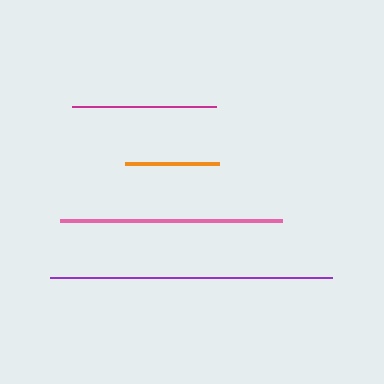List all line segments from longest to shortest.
From longest to shortest: purple, pink, magenta, orange.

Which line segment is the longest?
The purple line is the longest at approximately 281 pixels.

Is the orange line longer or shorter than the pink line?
The pink line is longer than the orange line.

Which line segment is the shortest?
The orange line is the shortest at approximately 94 pixels.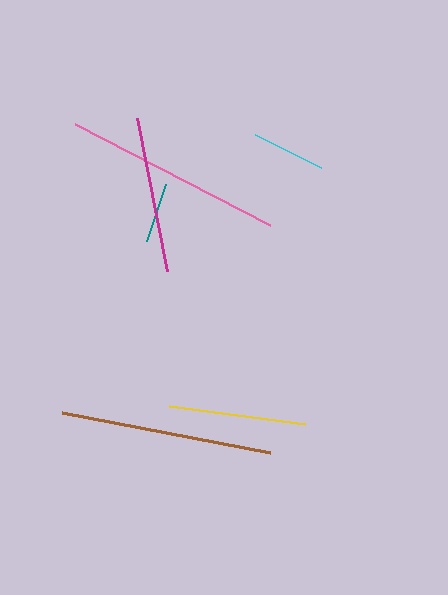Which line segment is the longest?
The pink line is the longest at approximately 219 pixels.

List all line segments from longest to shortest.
From longest to shortest: pink, brown, magenta, yellow, cyan, teal.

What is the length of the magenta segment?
The magenta segment is approximately 155 pixels long.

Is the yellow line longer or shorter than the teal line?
The yellow line is longer than the teal line.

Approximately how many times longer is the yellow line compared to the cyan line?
The yellow line is approximately 1.9 times the length of the cyan line.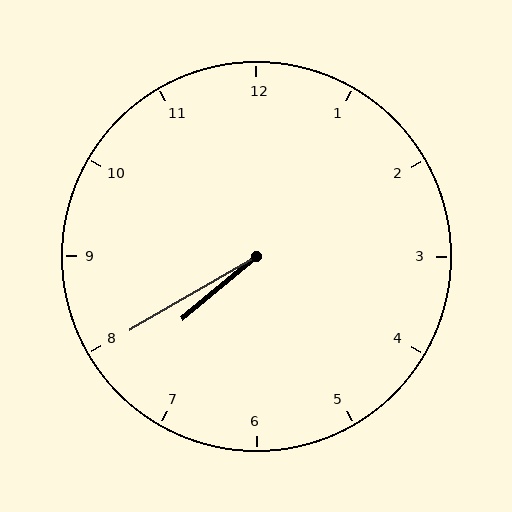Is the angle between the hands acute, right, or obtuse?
It is acute.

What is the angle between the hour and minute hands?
Approximately 10 degrees.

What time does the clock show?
7:40.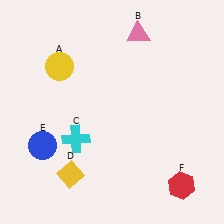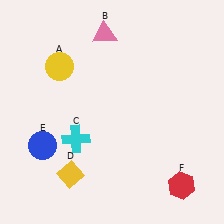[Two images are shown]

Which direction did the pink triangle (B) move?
The pink triangle (B) moved left.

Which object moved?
The pink triangle (B) moved left.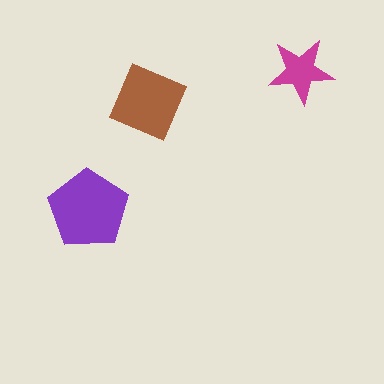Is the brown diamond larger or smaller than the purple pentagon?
Smaller.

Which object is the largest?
The purple pentagon.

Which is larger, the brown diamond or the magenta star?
The brown diamond.